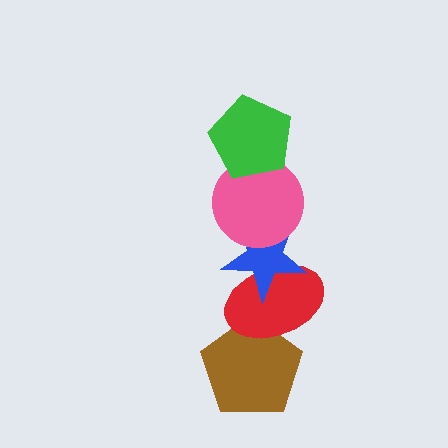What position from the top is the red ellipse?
The red ellipse is 4th from the top.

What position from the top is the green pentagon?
The green pentagon is 1st from the top.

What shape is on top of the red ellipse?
The blue star is on top of the red ellipse.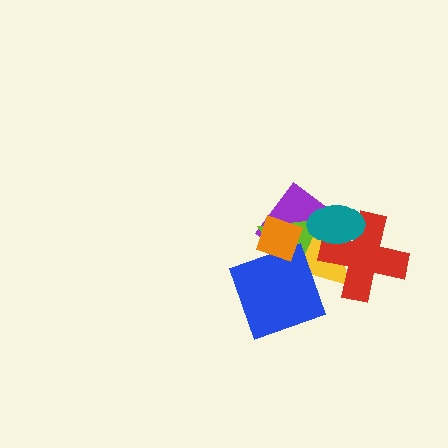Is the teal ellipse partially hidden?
No, no other shape covers it.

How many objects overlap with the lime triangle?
5 objects overlap with the lime triangle.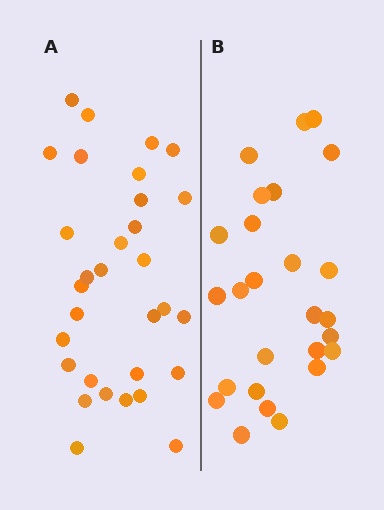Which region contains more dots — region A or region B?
Region A (the left region) has more dots.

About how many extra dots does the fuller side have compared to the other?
Region A has about 5 more dots than region B.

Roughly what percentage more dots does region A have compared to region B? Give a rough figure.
About 20% more.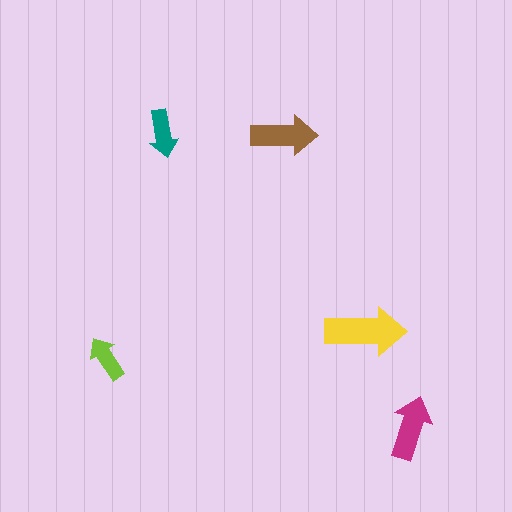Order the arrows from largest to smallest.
the yellow one, the brown one, the magenta one, the teal one, the lime one.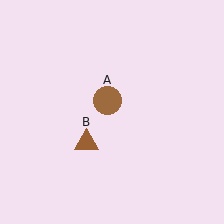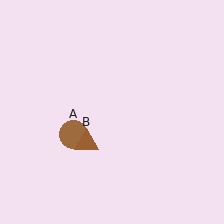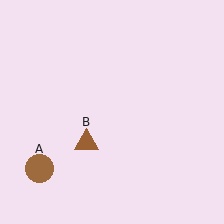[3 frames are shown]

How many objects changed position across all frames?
1 object changed position: brown circle (object A).